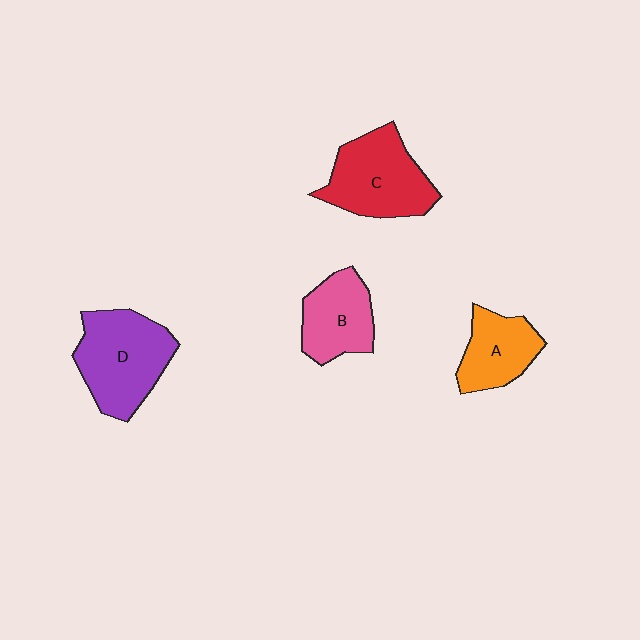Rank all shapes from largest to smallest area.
From largest to smallest: D (purple), C (red), B (pink), A (orange).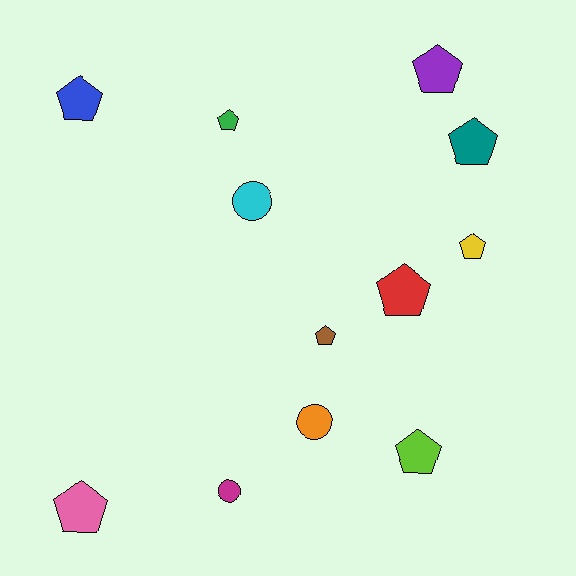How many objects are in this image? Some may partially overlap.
There are 12 objects.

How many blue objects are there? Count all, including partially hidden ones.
There is 1 blue object.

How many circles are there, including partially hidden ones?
There are 3 circles.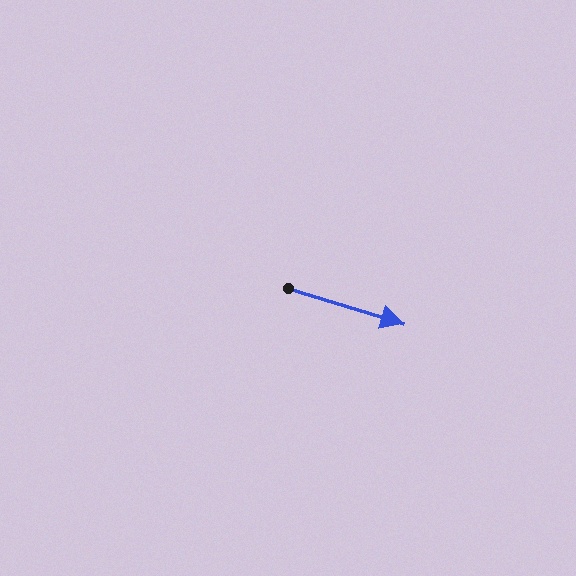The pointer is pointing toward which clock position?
Roughly 4 o'clock.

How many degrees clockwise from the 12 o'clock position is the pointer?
Approximately 107 degrees.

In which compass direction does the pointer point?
East.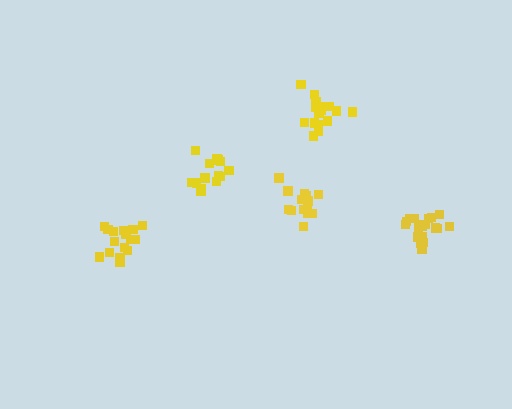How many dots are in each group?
Group 1: 16 dots, Group 2: 15 dots, Group 3: 19 dots, Group 4: 15 dots, Group 5: 16 dots (81 total).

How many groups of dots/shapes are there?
There are 5 groups.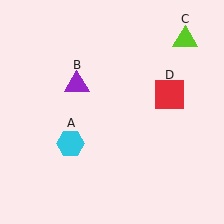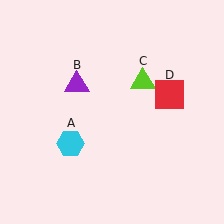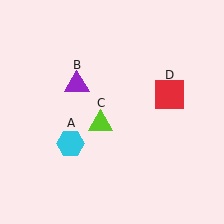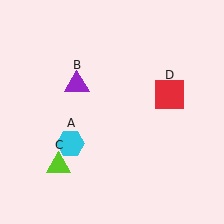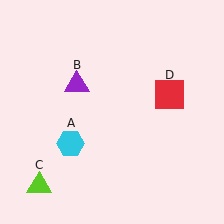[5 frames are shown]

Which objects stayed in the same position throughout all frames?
Cyan hexagon (object A) and purple triangle (object B) and red square (object D) remained stationary.